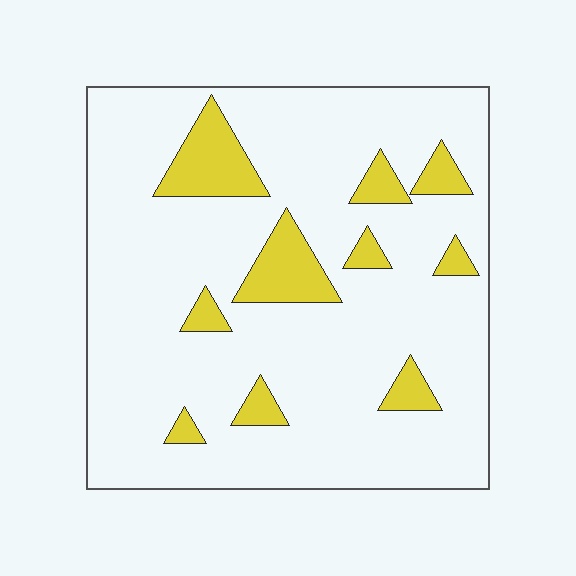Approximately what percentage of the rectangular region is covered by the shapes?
Approximately 15%.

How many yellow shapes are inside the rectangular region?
10.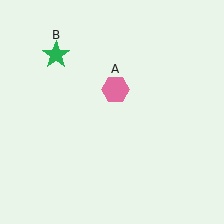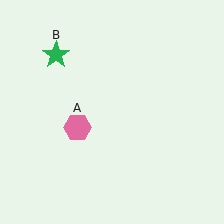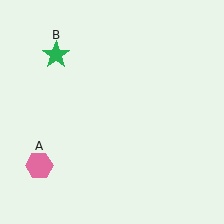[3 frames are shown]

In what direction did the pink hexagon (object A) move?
The pink hexagon (object A) moved down and to the left.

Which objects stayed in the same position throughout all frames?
Green star (object B) remained stationary.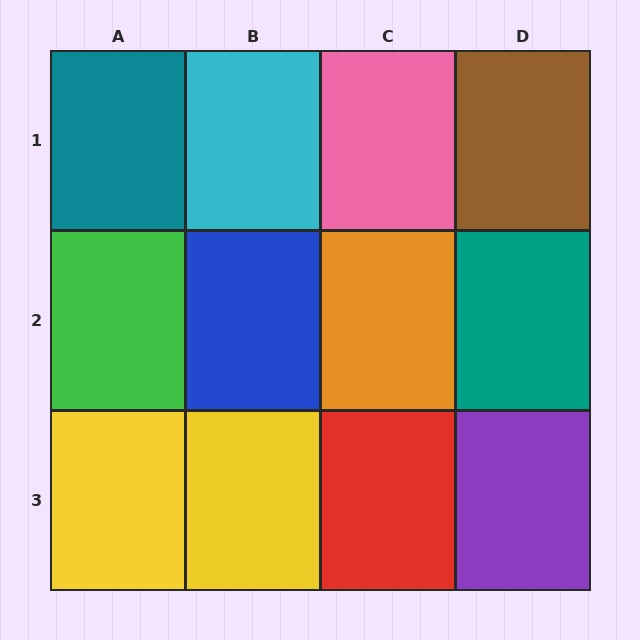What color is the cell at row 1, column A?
Teal.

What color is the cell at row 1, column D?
Brown.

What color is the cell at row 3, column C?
Red.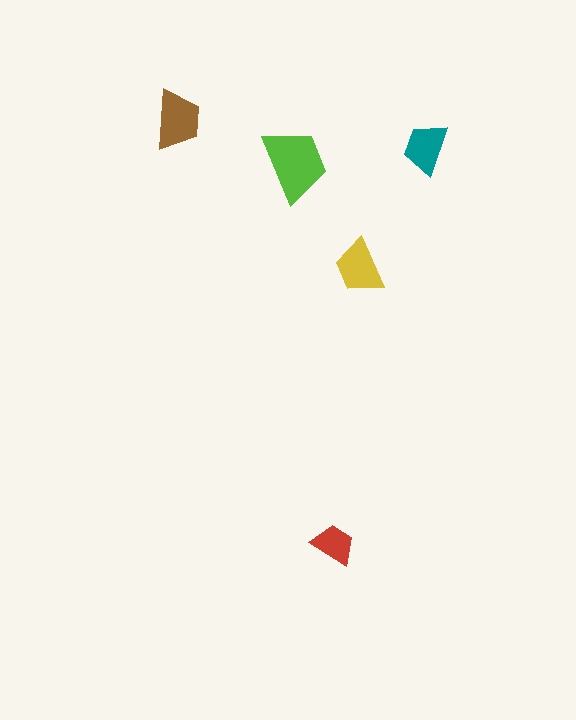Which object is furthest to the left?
The brown trapezoid is leftmost.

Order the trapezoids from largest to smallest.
the lime one, the brown one, the yellow one, the teal one, the red one.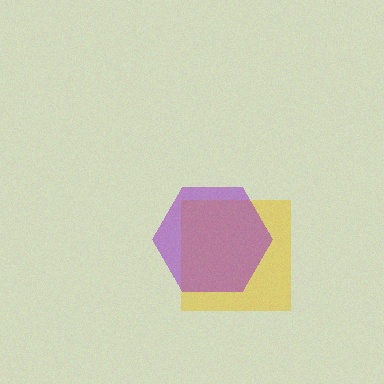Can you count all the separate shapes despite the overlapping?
Yes, there are 2 separate shapes.